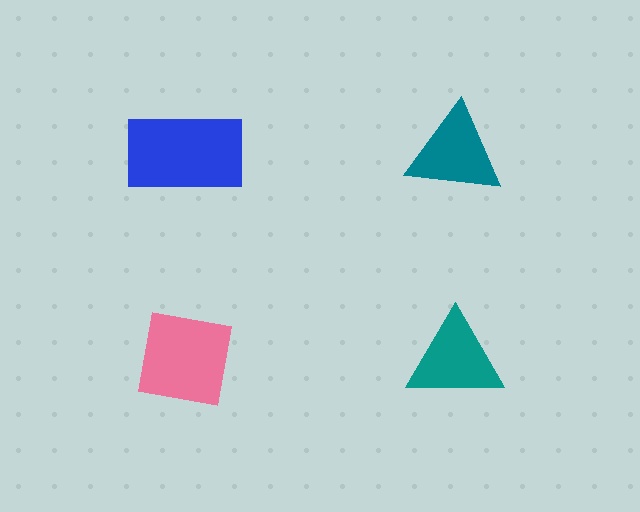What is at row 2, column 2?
A teal triangle.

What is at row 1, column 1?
A blue rectangle.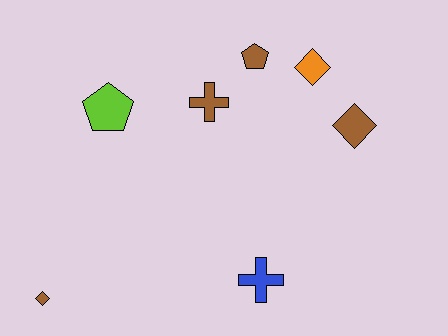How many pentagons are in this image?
There are 2 pentagons.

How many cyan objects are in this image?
There are no cyan objects.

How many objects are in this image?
There are 7 objects.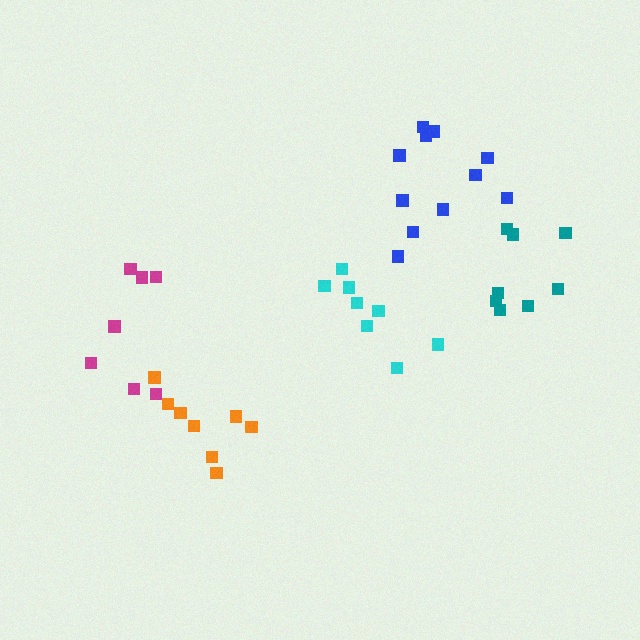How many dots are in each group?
Group 1: 8 dots, Group 2: 8 dots, Group 3: 7 dots, Group 4: 11 dots, Group 5: 8 dots (42 total).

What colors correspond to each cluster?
The clusters are colored: orange, teal, magenta, blue, cyan.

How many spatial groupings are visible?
There are 5 spatial groupings.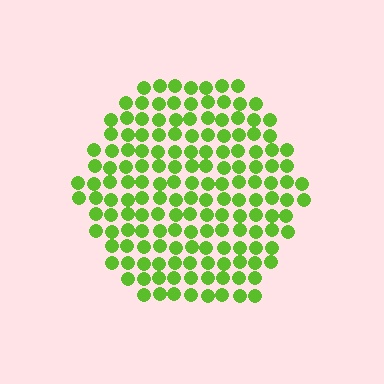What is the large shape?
The large shape is a hexagon.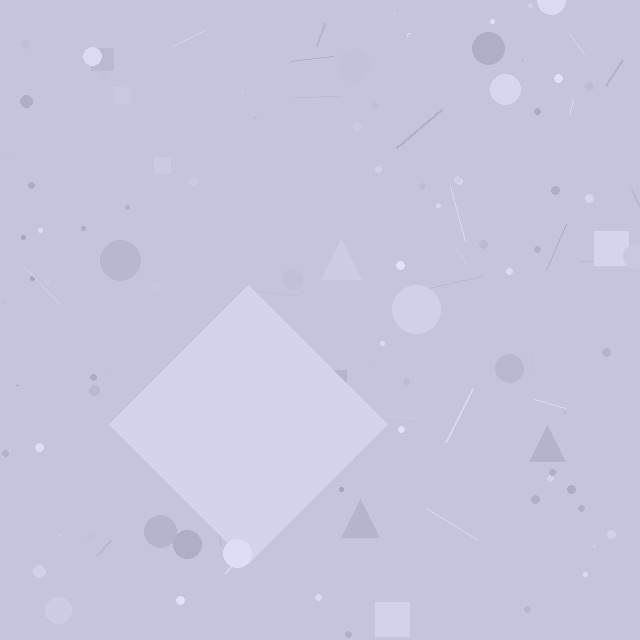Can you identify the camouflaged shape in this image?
The camouflaged shape is a diamond.